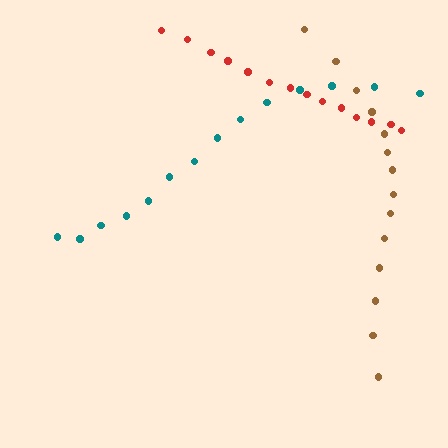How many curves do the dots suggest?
There are 3 distinct paths.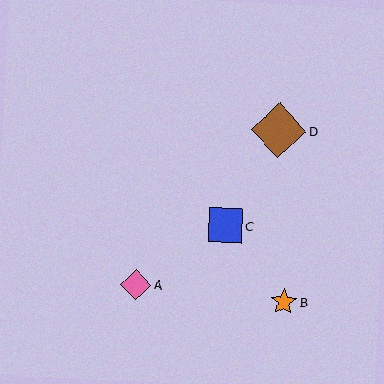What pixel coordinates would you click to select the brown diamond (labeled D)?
Click at (279, 130) to select the brown diamond D.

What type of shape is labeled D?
Shape D is a brown diamond.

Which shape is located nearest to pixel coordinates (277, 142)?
The brown diamond (labeled D) at (279, 130) is nearest to that location.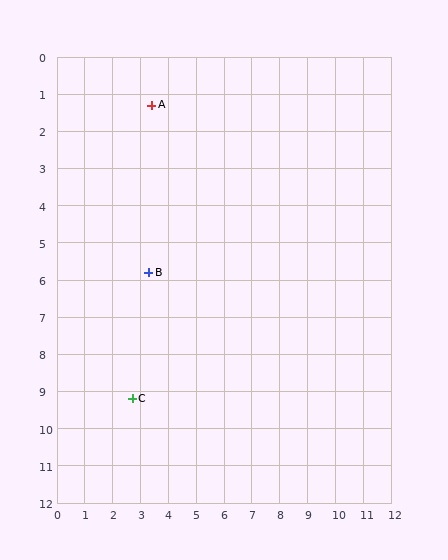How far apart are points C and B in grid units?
Points C and B are about 3.5 grid units apart.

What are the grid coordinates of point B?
Point B is at approximately (3.3, 5.8).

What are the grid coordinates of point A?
Point A is at approximately (3.4, 1.3).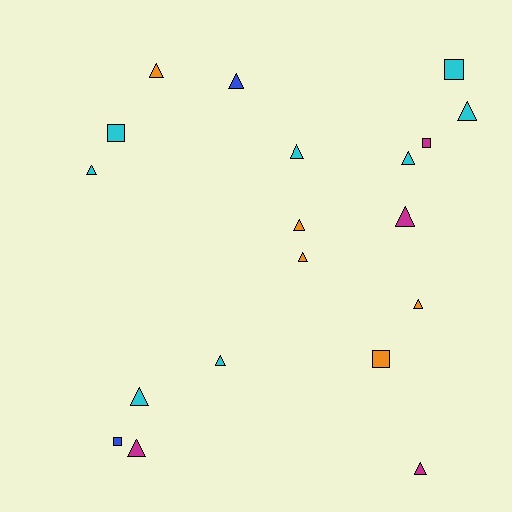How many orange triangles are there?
There are 4 orange triangles.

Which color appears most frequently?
Cyan, with 8 objects.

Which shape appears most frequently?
Triangle, with 14 objects.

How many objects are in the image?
There are 19 objects.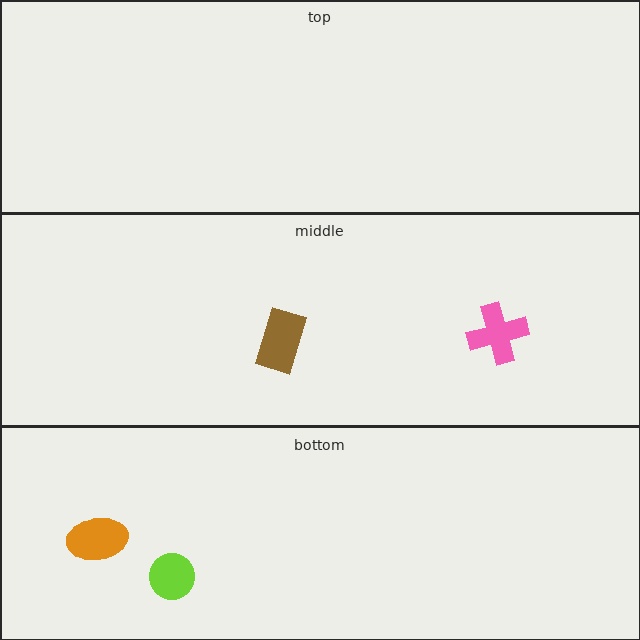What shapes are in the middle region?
The pink cross, the brown rectangle.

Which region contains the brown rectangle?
The middle region.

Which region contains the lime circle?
The bottom region.